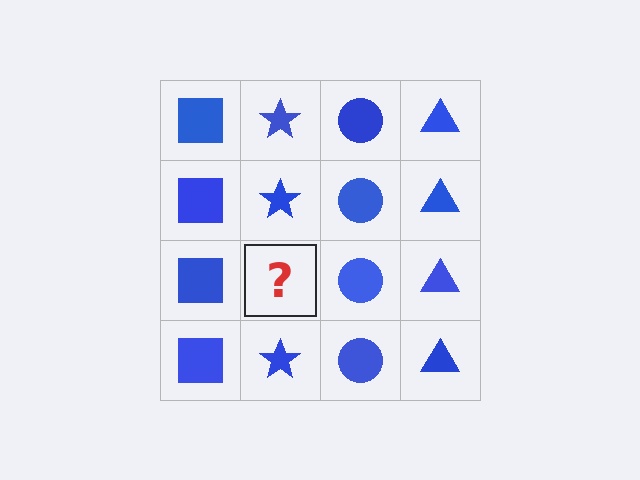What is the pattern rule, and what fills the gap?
The rule is that each column has a consistent shape. The gap should be filled with a blue star.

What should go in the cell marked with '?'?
The missing cell should contain a blue star.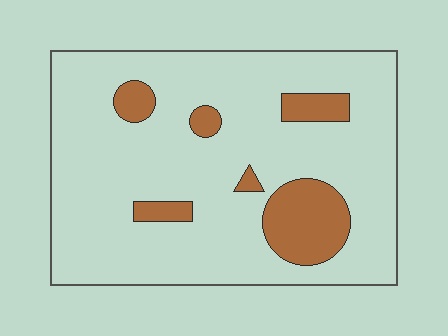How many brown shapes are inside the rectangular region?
6.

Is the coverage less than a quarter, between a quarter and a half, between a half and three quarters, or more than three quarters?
Less than a quarter.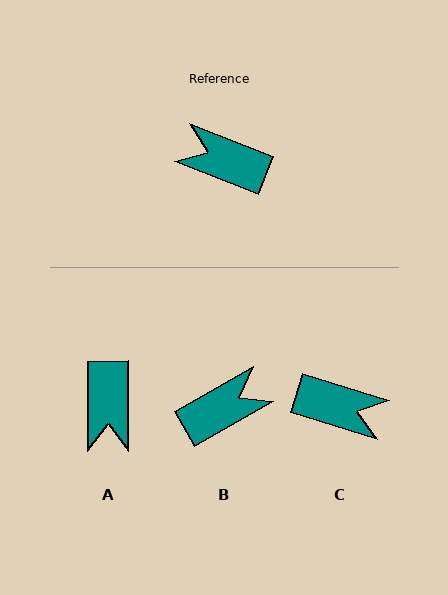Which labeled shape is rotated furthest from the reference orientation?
C, about 176 degrees away.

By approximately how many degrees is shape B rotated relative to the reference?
Approximately 129 degrees clockwise.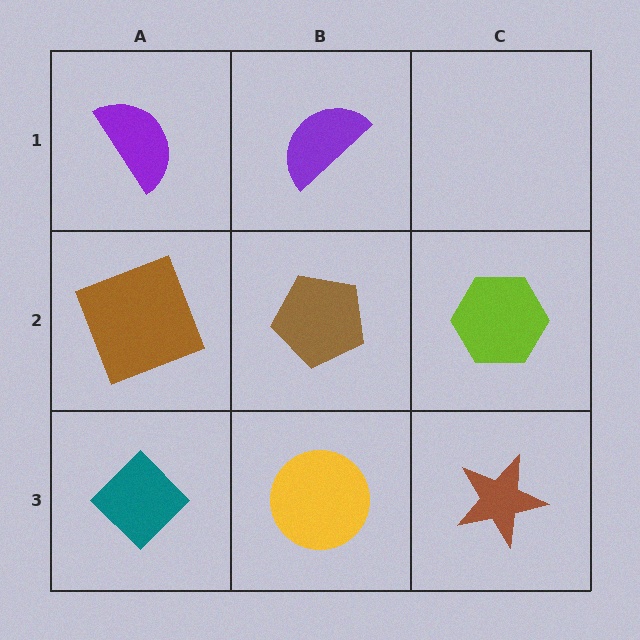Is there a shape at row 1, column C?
No, that cell is empty.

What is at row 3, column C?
A brown star.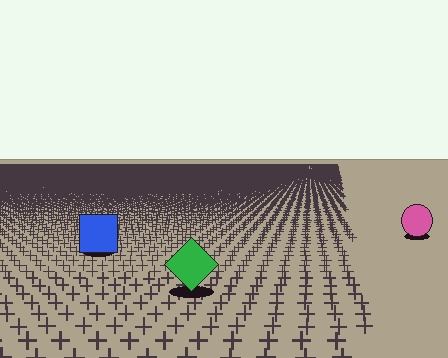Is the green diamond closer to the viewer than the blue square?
Yes. The green diamond is closer — you can tell from the texture gradient: the ground texture is coarser near it.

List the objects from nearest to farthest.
From nearest to farthest: the green diamond, the blue square, the pink circle.